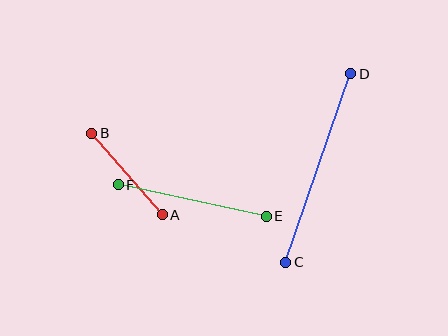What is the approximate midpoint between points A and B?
The midpoint is at approximately (127, 174) pixels.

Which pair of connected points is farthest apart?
Points C and D are farthest apart.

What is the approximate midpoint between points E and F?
The midpoint is at approximately (192, 200) pixels.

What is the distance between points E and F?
The distance is approximately 151 pixels.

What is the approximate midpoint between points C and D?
The midpoint is at approximately (318, 168) pixels.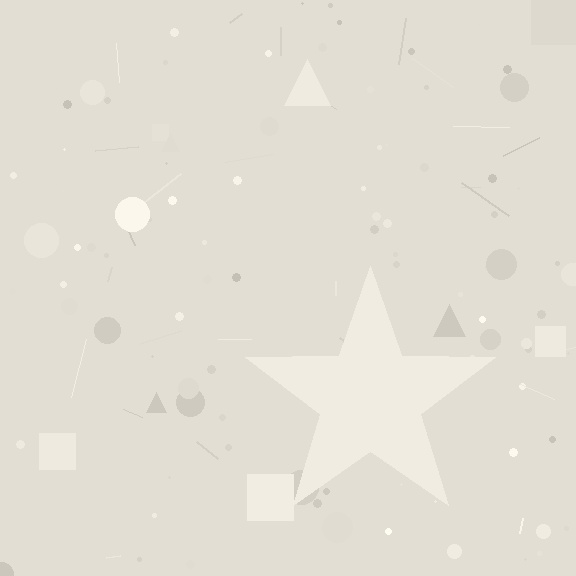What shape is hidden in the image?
A star is hidden in the image.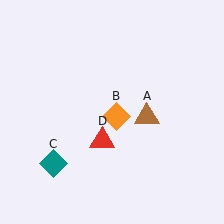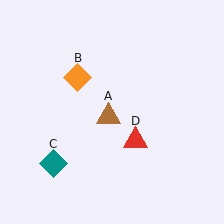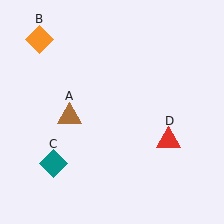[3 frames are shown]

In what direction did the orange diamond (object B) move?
The orange diamond (object B) moved up and to the left.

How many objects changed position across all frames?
3 objects changed position: brown triangle (object A), orange diamond (object B), red triangle (object D).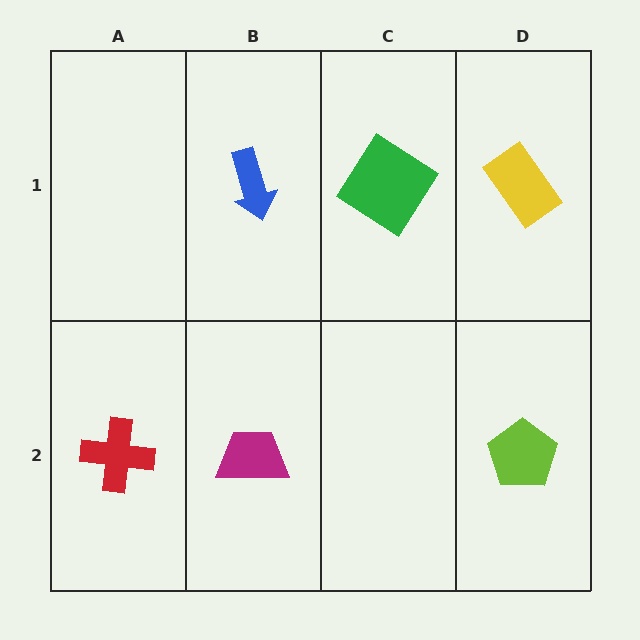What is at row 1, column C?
A green diamond.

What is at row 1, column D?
A yellow rectangle.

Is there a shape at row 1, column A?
No, that cell is empty.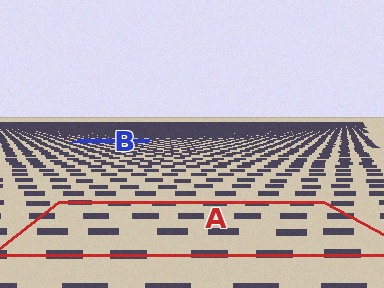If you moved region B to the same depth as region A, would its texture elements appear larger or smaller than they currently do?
They would appear larger. At a closer depth, the same texture elements are projected at a bigger on-screen size.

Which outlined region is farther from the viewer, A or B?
Region B is farther from the viewer — the texture elements inside it appear smaller and more densely packed.